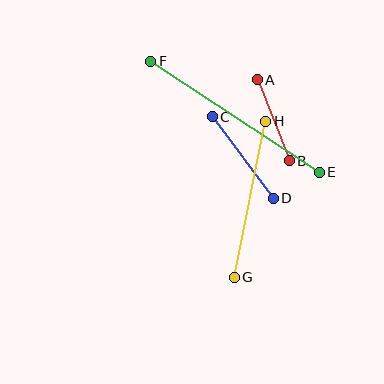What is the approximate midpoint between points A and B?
The midpoint is at approximately (273, 120) pixels.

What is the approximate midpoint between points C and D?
The midpoint is at approximately (243, 157) pixels.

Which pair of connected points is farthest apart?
Points E and F are farthest apart.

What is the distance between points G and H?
The distance is approximately 159 pixels.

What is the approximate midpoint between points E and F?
The midpoint is at approximately (235, 117) pixels.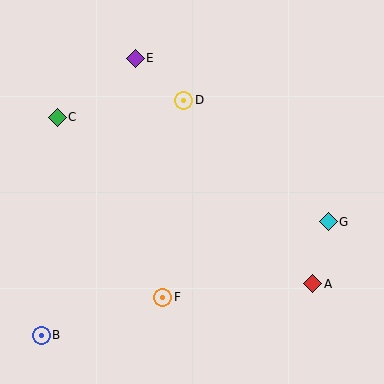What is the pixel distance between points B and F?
The distance between B and F is 127 pixels.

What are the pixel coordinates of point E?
Point E is at (135, 58).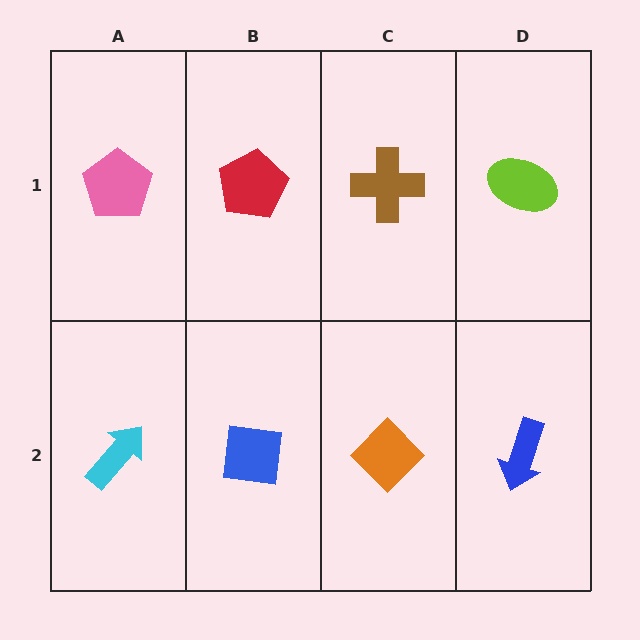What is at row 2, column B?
A blue square.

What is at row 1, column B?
A red pentagon.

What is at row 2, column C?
An orange diamond.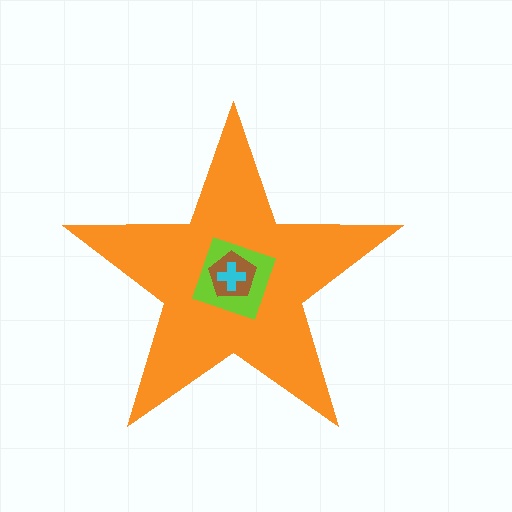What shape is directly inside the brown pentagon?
The cyan cross.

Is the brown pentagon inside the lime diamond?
Yes.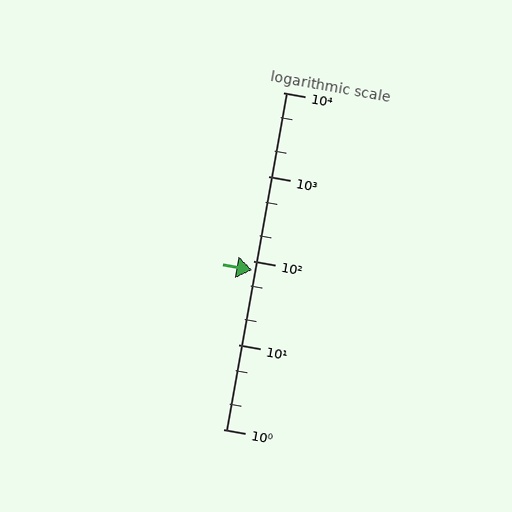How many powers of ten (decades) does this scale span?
The scale spans 4 decades, from 1 to 10000.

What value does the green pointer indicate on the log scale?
The pointer indicates approximately 77.